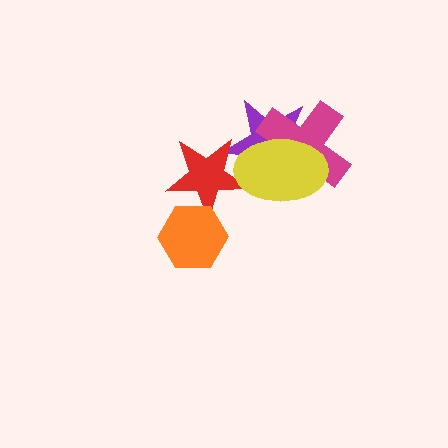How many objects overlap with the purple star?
3 objects overlap with the purple star.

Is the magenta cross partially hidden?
Yes, it is partially covered by another shape.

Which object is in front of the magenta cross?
The yellow ellipse is in front of the magenta cross.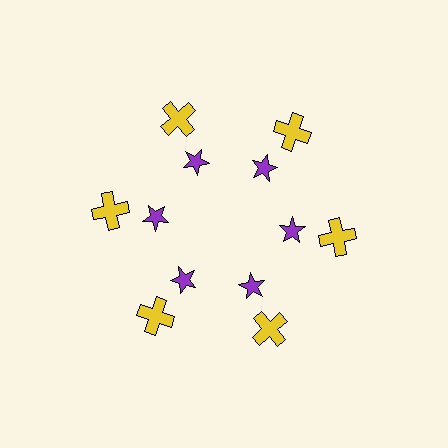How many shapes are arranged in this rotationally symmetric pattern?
There are 12 shapes, arranged in 6 groups of 2.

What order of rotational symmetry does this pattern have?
This pattern has 6-fold rotational symmetry.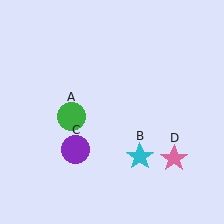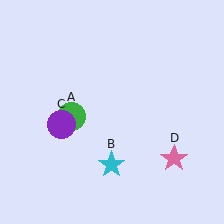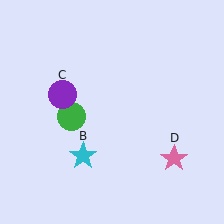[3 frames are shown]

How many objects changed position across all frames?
2 objects changed position: cyan star (object B), purple circle (object C).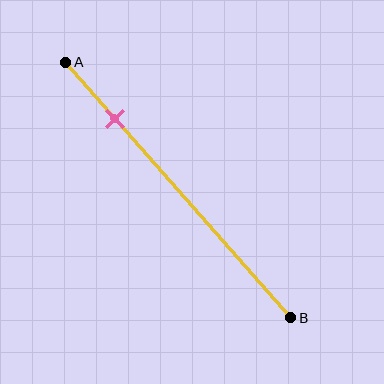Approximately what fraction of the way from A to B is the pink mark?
The pink mark is approximately 20% of the way from A to B.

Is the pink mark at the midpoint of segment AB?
No, the mark is at about 20% from A, not at the 50% midpoint.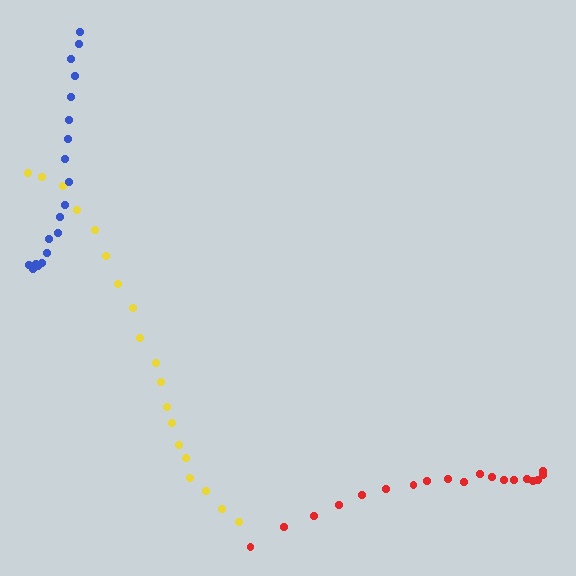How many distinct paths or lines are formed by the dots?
There are 3 distinct paths.